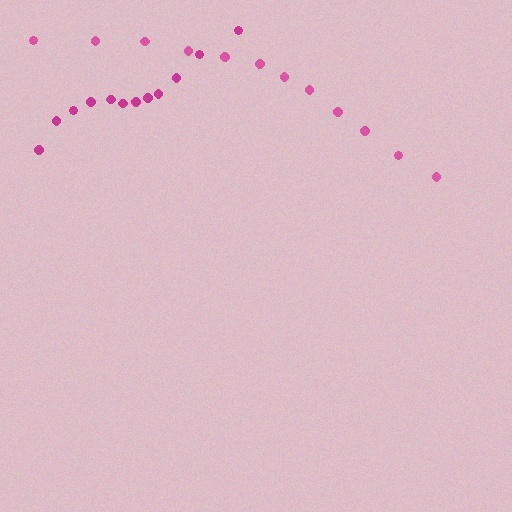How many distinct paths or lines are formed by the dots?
There are 2 distinct paths.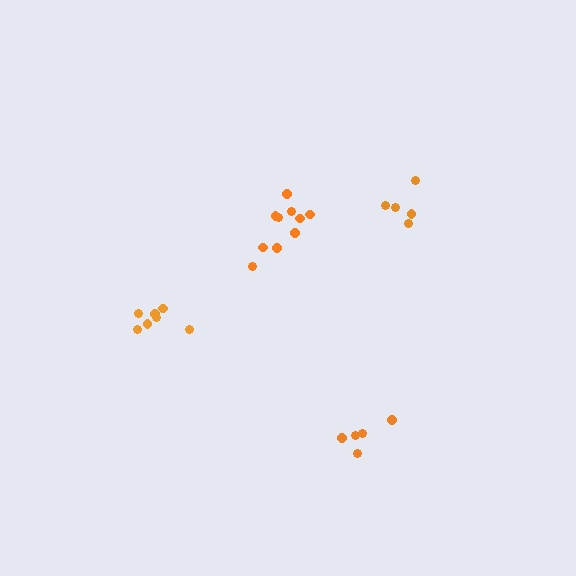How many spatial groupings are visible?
There are 4 spatial groupings.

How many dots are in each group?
Group 1: 7 dots, Group 2: 10 dots, Group 3: 5 dots, Group 4: 5 dots (27 total).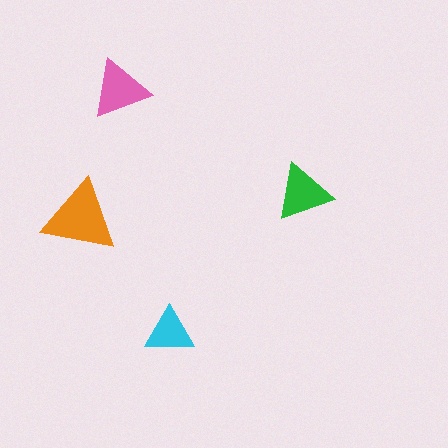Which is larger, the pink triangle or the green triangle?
The pink one.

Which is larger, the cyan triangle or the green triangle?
The green one.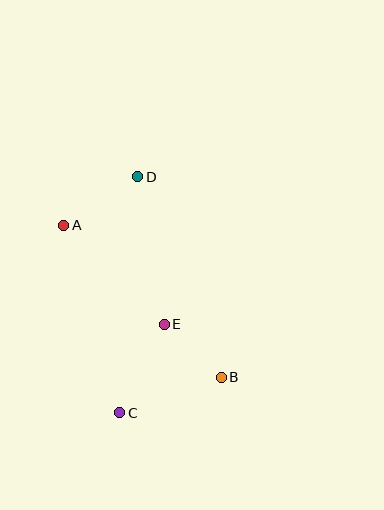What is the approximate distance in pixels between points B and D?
The distance between B and D is approximately 217 pixels.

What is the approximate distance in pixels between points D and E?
The distance between D and E is approximately 150 pixels.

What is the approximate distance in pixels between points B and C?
The distance between B and C is approximately 108 pixels.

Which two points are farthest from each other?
Points C and D are farthest from each other.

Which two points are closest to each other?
Points B and E are closest to each other.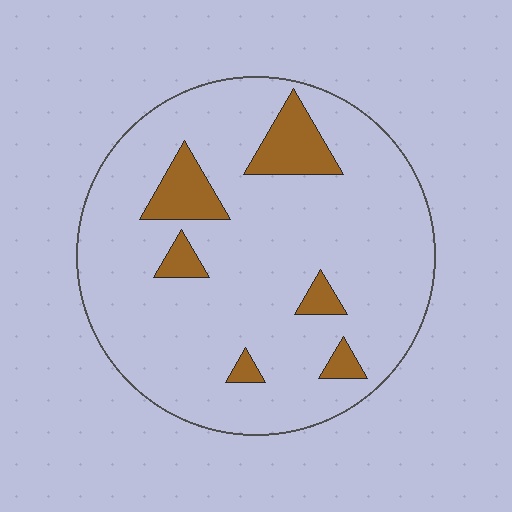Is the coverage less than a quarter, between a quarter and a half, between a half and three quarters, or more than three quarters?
Less than a quarter.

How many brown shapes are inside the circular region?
6.